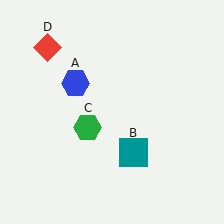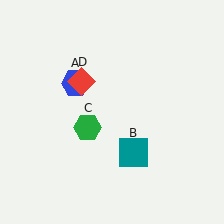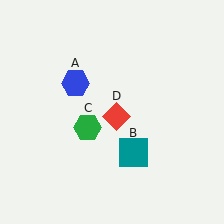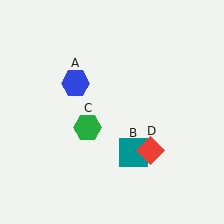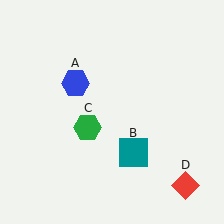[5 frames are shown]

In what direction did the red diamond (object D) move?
The red diamond (object D) moved down and to the right.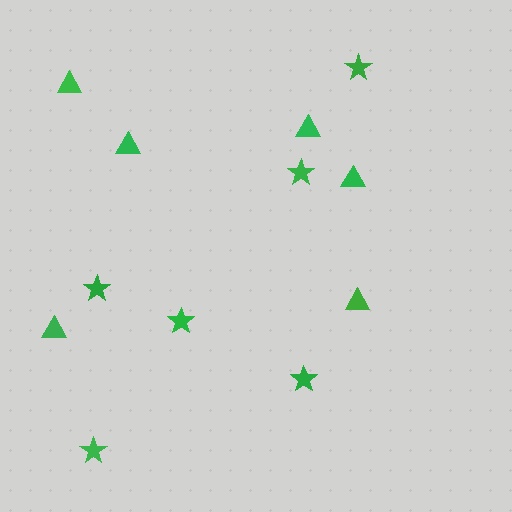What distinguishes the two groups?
There are 2 groups: one group of stars (6) and one group of triangles (6).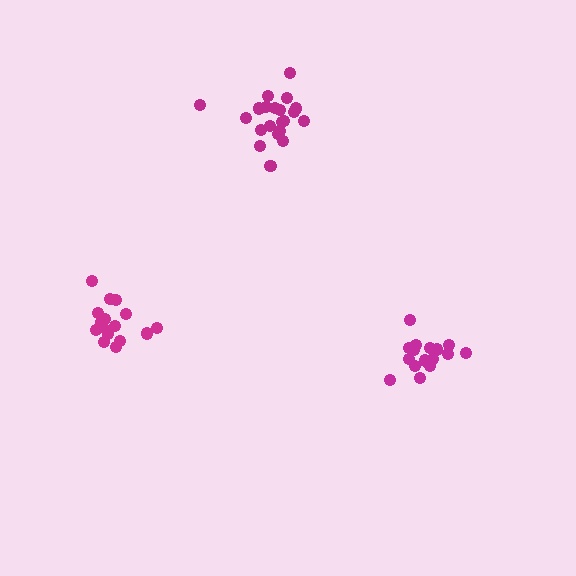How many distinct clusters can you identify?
There are 3 distinct clusters.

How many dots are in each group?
Group 1: 16 dots, Group 2: 16 dots, Group 3: 21 dots (53 total).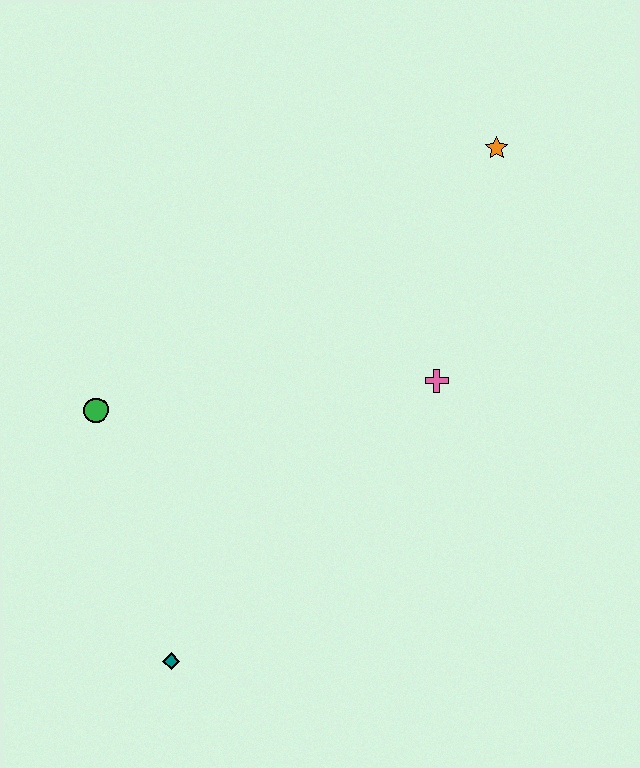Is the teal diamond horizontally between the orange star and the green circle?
Yes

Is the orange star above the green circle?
Yes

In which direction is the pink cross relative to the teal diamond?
The pink cross is above the teal diamond.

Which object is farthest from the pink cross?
The teal diamond is farthest from the pink cross.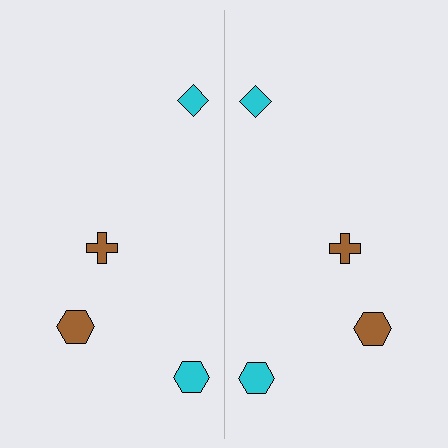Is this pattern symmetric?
Yes, this pattern has bilateral (reflection) symmetry.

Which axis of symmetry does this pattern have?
The pattern has a vertical axis of symmetry running through the center of the image.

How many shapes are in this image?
There are 8 shapes in this image.